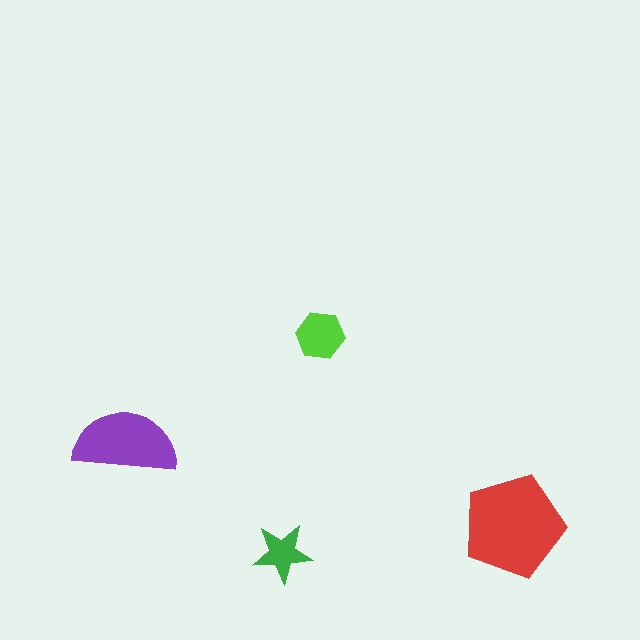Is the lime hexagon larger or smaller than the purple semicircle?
Smaller.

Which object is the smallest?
The green star.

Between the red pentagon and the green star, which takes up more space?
The red pentagon.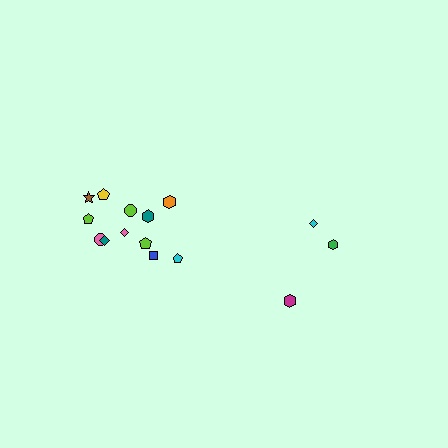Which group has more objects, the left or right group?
The left group.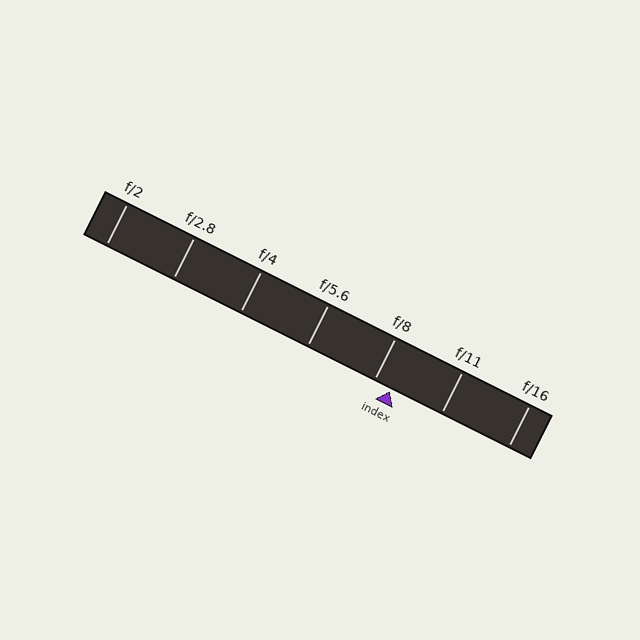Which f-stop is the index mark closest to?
The index mark is closest to f/8.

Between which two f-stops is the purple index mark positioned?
The index mark is between f/8 and f/11.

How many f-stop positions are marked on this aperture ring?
There are 7 f-stop positions marked.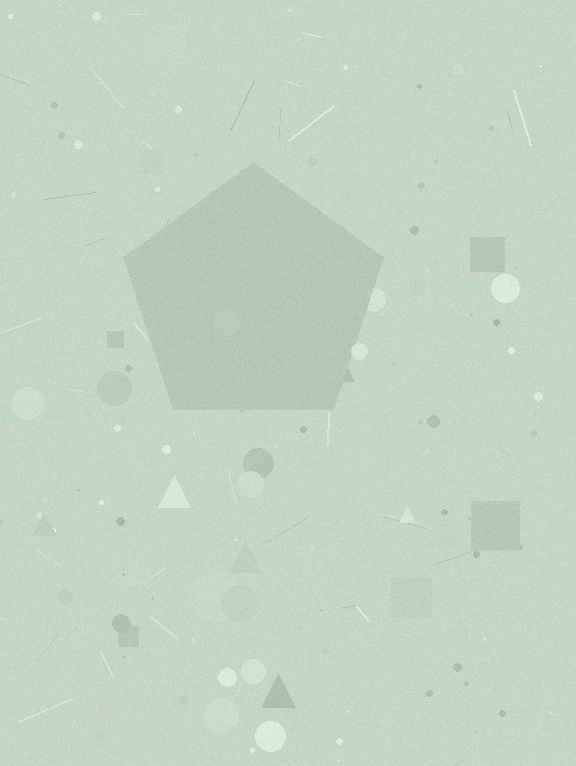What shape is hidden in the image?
A pentagon is hidden in the image.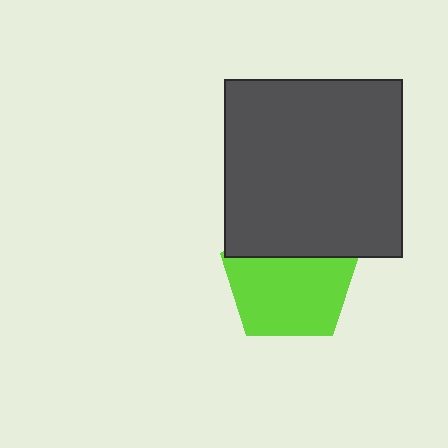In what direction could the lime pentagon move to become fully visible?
The lime pentagon could move down. That would shift it out from behind the dark gray square entirely.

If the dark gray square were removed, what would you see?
You would see the complete lime pentagon.